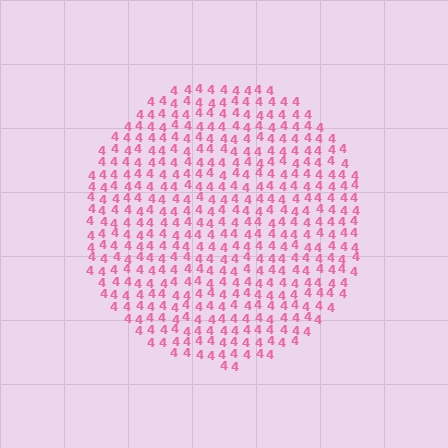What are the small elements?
The small elements are digit 4's.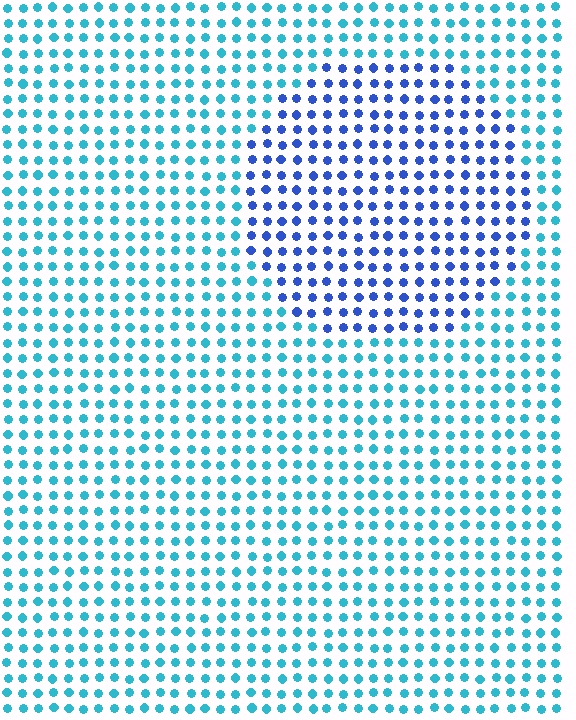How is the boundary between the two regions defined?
The boundary is defined purely by a slight shift in hue (about 39 degrees). Spacing, size, and orientation are identical on both sides.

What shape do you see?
I see a circle.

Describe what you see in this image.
The image is filled with small cyan elements in a uniform arrangement. A circle-shaped region is visible where the elements are tinted to a slightly different hue, forming a subtle color boundary.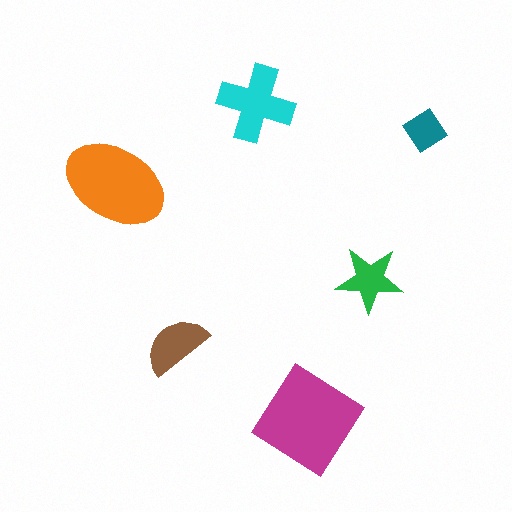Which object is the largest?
The magenta diamond.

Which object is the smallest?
The teal diamond.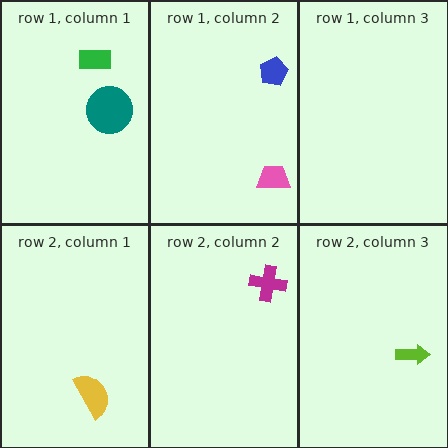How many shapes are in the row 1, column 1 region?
2.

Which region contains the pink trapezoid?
The row 1, column 2 region.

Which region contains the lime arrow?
The row 2, column 3 region.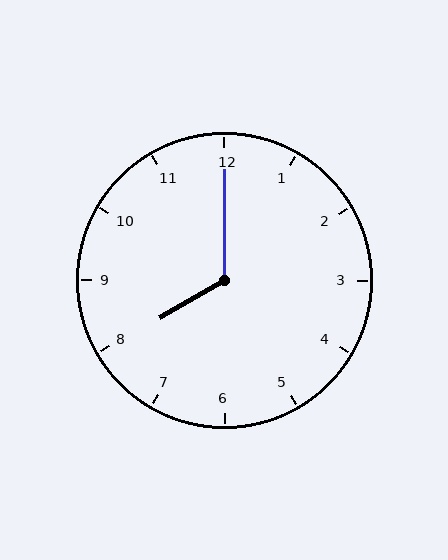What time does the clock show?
8:00.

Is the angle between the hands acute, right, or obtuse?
It is obtuse.